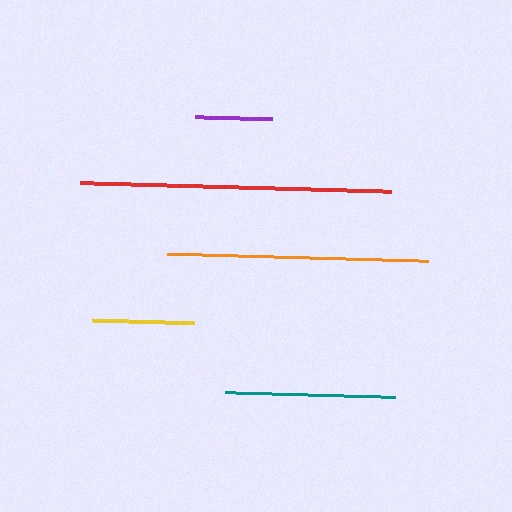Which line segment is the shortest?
The purple line is the shortest at approximately 77 pixels.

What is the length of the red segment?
The red segment is approximately 310 pixels long.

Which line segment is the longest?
The red line is the longest at approximately 310 pixels.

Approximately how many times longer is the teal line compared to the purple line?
The teal line is approximately 2.2 times the length of the purple line.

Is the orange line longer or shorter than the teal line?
The orange line is longer than the teal line.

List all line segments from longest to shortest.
From longest to shortest: red, orange, teal, yellow, purple.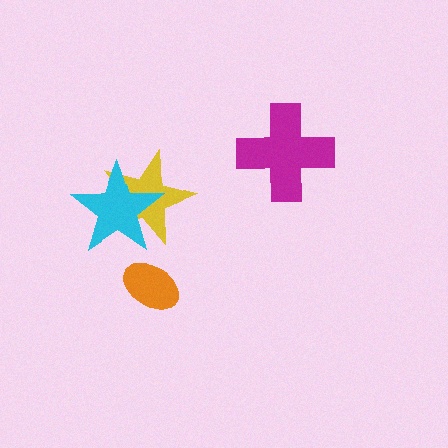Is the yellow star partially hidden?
Yes, it is partially covered by another shape.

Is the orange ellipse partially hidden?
No, no other shape covers it.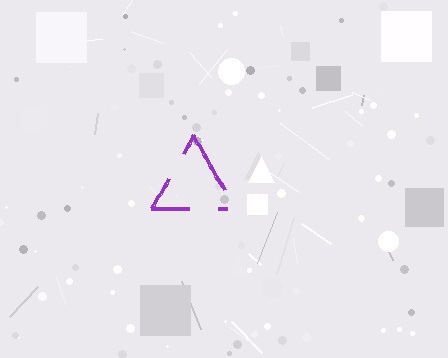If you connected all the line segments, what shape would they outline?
They would outline a triangle.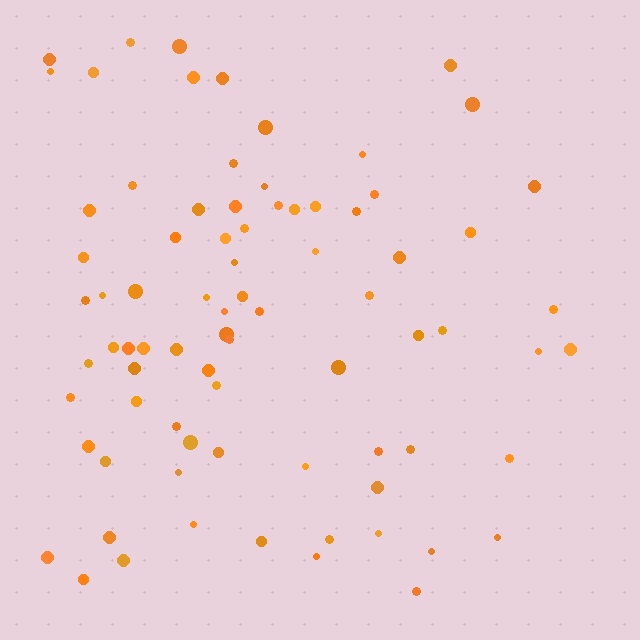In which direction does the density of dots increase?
From right to left, with the left side densest.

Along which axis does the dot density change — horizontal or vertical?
Horizontal.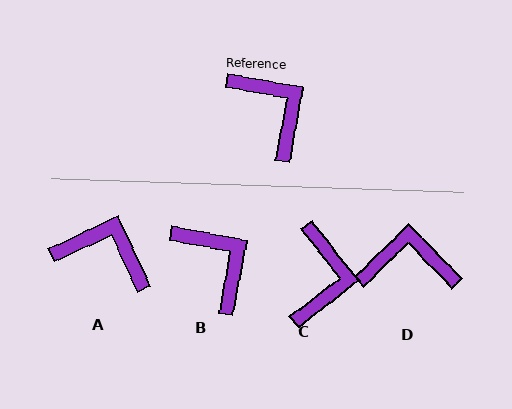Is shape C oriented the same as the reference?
No, it is off by about 42 degrees.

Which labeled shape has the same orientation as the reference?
B.